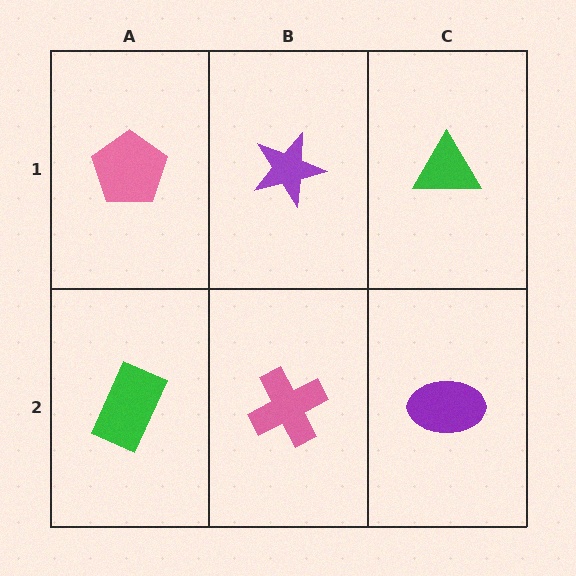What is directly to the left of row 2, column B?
A green rectangle.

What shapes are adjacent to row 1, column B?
A pink cross (row 2, column B), a pink pentagon (row 1, column A), a green triangle (row 1, column C).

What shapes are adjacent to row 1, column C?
A purple ellipse (row 2, column C), a purple star (row 1, column B).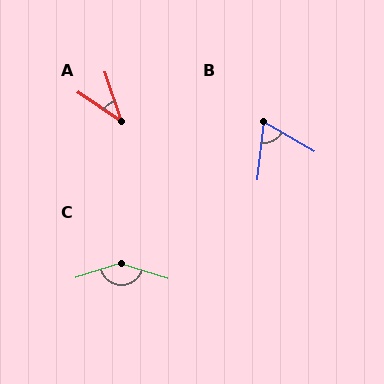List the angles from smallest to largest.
A (37°), B (66°), C (145°).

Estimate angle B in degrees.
Approximately 66 degrees.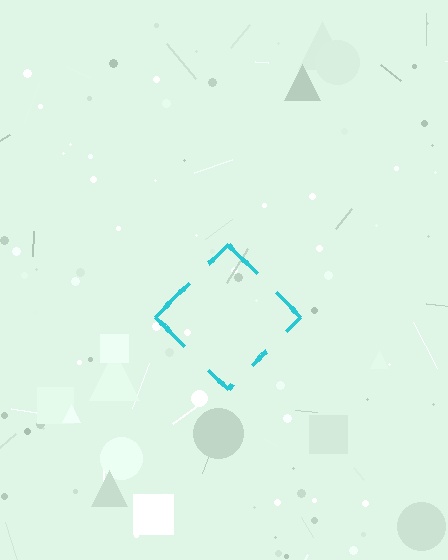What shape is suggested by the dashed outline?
The dashed outline suggests a diamond.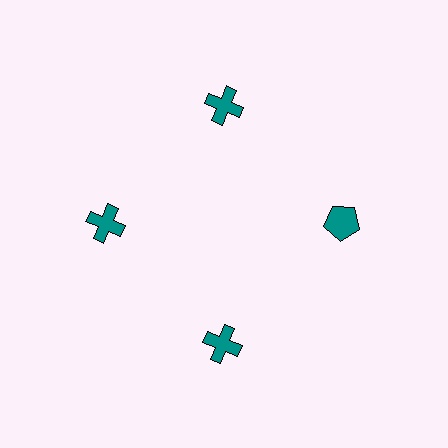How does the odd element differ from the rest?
It has a different shape: pentagon instead of cross.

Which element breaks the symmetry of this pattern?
The teal pentagon at roughly the 3 o'clock position breaks the symmetry. All other shapes are teal crosses.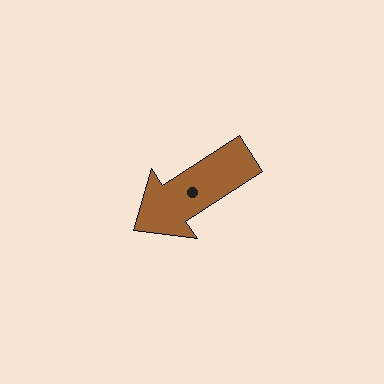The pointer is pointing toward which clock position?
Roughly 8 o'clock.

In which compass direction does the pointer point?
Southwest.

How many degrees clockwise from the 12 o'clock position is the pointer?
Approximately 237 degrees.